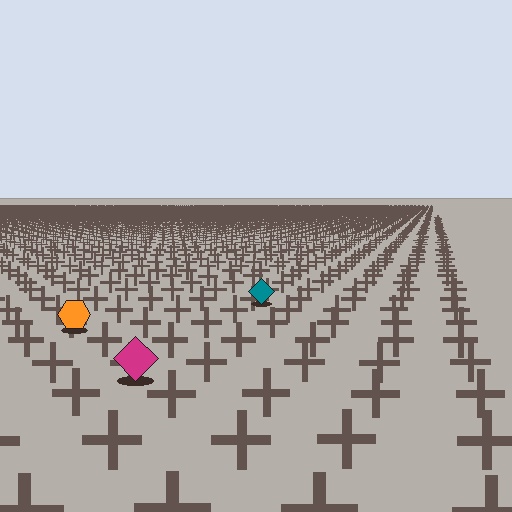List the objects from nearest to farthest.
From nearest to farthest: the magenta diamond, the orange hexagon, the teal diamond.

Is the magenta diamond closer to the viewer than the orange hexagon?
Yes. The magenta diamond is closer — you can tell from the texture gradient: the ground texture is coarser near it.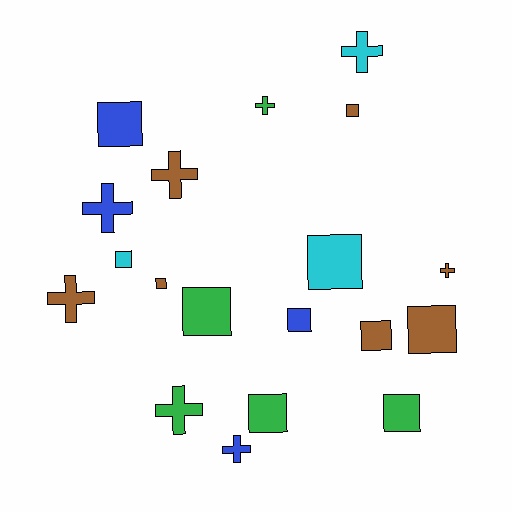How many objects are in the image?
There are 19 objects.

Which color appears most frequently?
Brown, with 7 objects.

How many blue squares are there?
There are 2 blue squares.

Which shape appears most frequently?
Square, with 11 objects.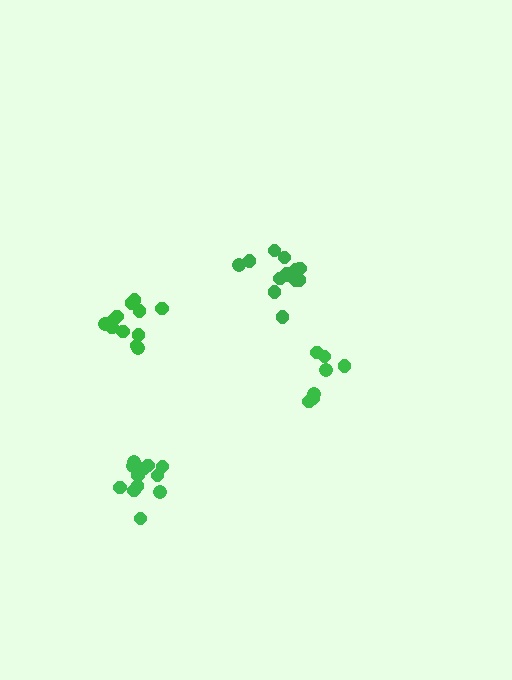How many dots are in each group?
Group 1: 13 dots, Group 2: 12 dots, Group 3: 7 dots, Group 4: 12 dots (44 total).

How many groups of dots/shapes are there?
There are 4 groups.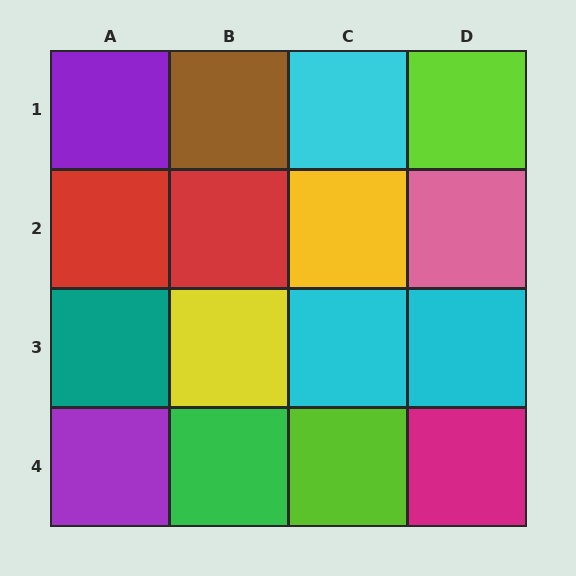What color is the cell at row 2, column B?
Red.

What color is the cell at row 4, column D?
Magenta.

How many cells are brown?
1 cell is brown.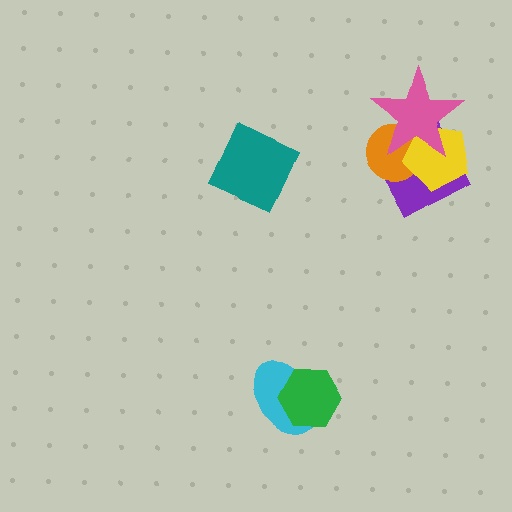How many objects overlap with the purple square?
3 objects overlap with the purple square.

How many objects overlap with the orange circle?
3 objects overlap with the orange circle.